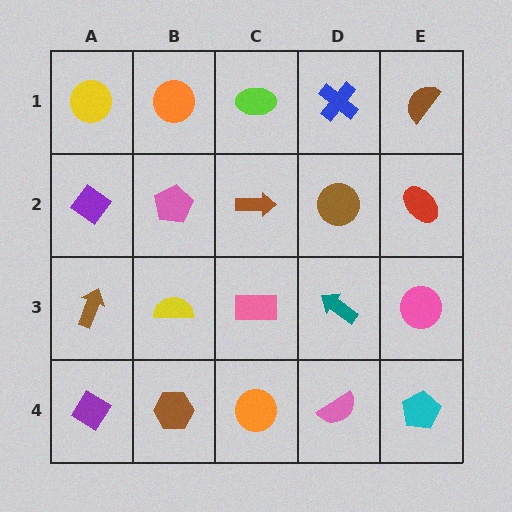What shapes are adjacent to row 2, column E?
A brown semicircle (row 1, column E), a pink circle (row 3, column E), a brown circle (row 2, column D).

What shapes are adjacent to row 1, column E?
A red ellipse (row 2, column E), a blue cross (row 1, column D).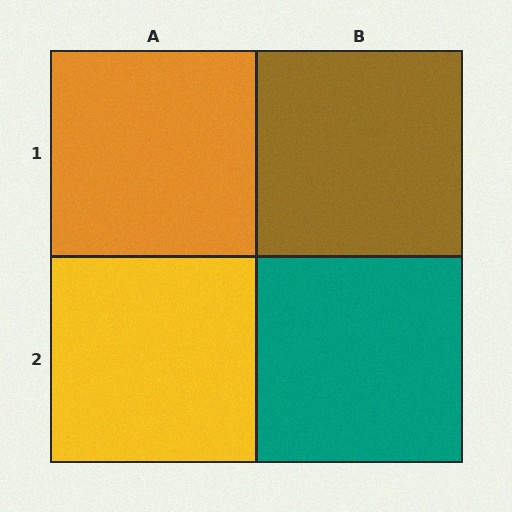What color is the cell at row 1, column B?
Brown.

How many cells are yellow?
1 cell is yellow.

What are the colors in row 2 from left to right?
Yellow, teal.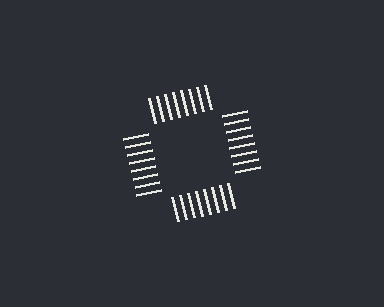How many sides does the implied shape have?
4 sides — the line-ends trace a square.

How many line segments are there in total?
32 — 8 along each of the 4 edges.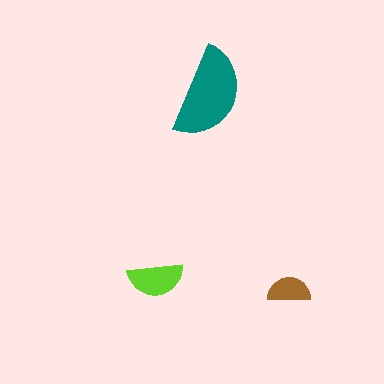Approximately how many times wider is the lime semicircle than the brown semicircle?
About 1.5 times wider.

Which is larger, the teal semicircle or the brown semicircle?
The teal one.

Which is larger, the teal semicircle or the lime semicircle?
The teal one.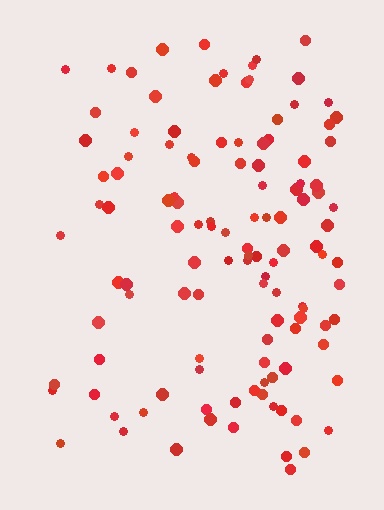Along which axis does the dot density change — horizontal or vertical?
Horizontal.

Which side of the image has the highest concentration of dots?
The right.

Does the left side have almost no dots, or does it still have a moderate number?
Still a moderate number, just noticeably fewer than the right.